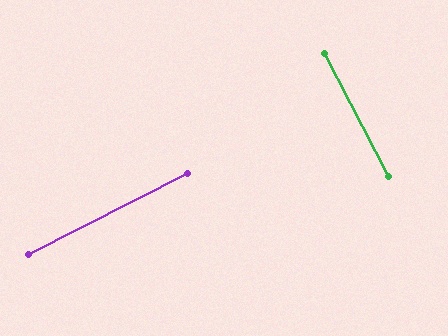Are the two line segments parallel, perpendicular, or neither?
Perpendicular — they meet at approximately 90°.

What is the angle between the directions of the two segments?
Approximately 90 degrees.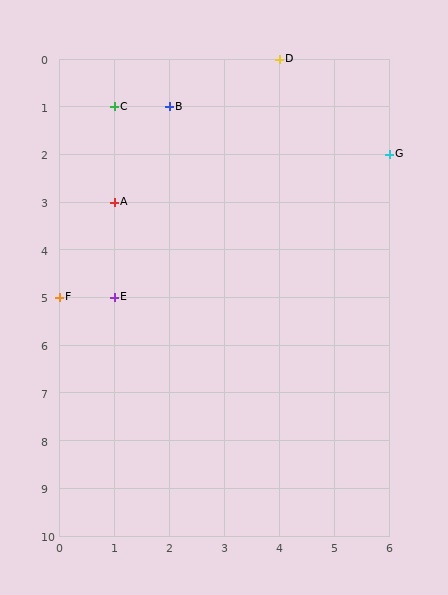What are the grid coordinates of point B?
Point B is at grid coordinates (2, 1).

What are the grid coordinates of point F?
Point F is at grid coordinates (0, 5).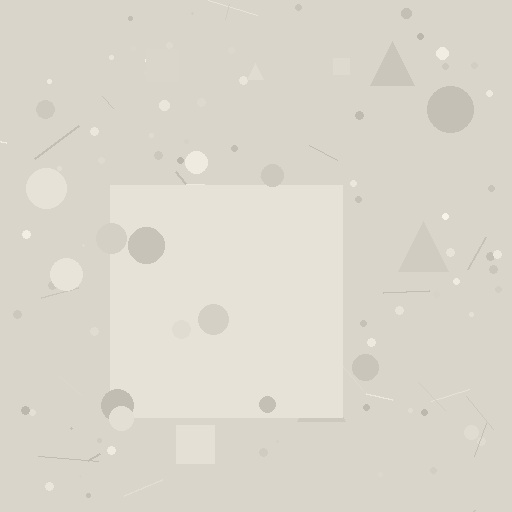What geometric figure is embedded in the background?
A square is embedded in the background.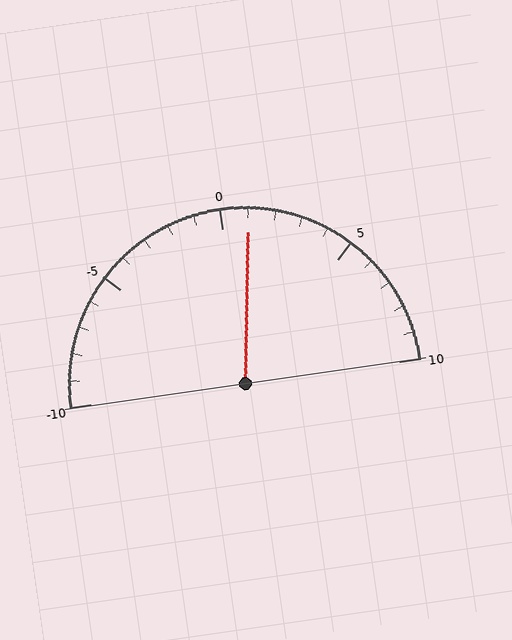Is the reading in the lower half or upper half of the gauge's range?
The reading is in the upper half of the range (-10 to 10).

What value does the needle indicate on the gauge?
The needle indicates approximately 1.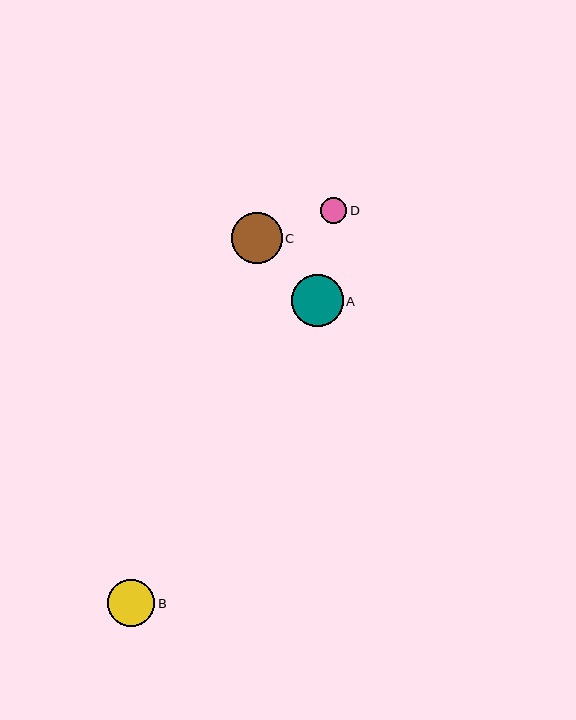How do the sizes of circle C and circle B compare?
Circle C and circle B are approximately the same size.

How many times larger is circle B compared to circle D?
Circle B is approximately 1.8 times the size of circle D.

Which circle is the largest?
Circle A is the largest with a size of approximately 52 pixels.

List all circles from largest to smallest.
From largest to smallest: A, C, B, D.